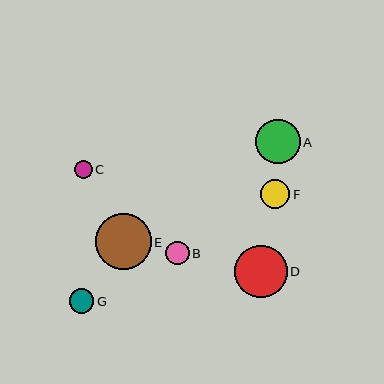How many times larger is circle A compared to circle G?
Circle A is approximately 1.8 times the size of circle G.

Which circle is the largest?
Circle E is the largest with a size of approximately 56 pixels.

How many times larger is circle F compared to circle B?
Circle F is approximately 1.2 times the size of circle B.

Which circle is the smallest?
Circle C is the smallest with a size of approximately 18 pixels.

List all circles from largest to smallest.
From largest to smallest: E, D, A, F, G, B, C.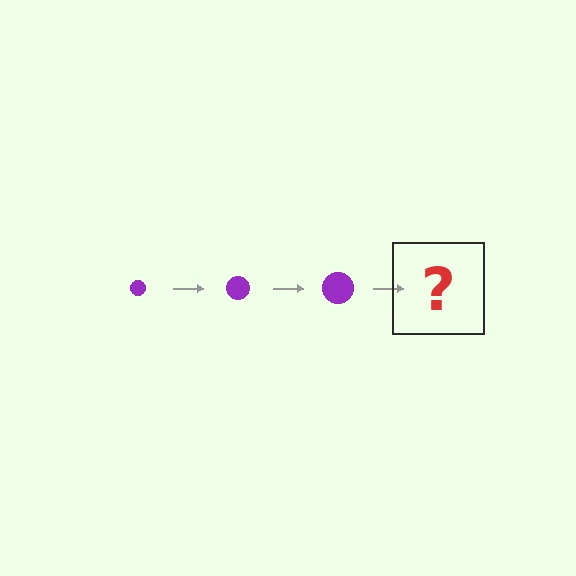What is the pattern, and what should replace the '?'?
The pattern is that the circle gets progressively larger each step. The '?' should be a purple circle, larger than the previous one.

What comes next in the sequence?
The next element should be a purple circle, larger than the previous one.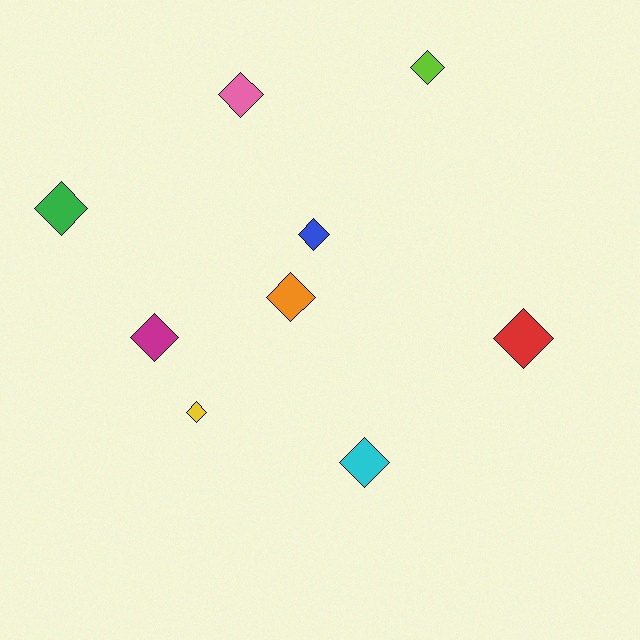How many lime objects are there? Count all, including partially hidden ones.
There is 1 lime object.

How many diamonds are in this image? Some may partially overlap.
There are 9 diamonds.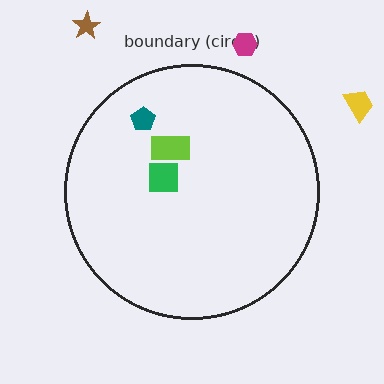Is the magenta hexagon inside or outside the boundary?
Outside.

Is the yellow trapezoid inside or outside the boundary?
Outside.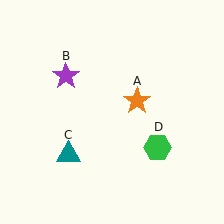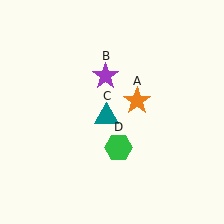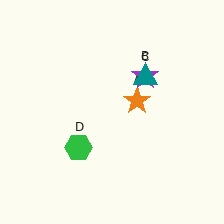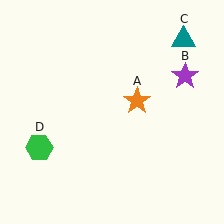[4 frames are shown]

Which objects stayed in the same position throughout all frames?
Orange star (object A) remained stationary.